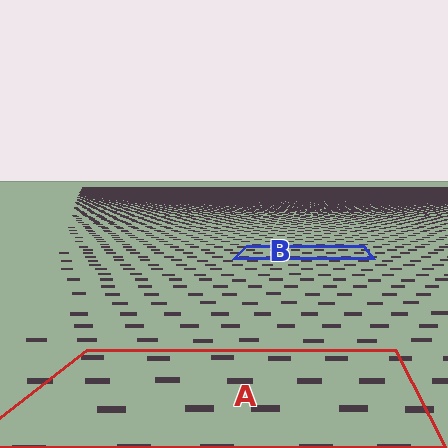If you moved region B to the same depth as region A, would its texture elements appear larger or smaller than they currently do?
They would appear larger. At a closer depth, the same texture elements are projected at a bigger on-screen size.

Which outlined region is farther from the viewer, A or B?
Region B is farther from the viewer — the texture elements inside it appear smaller and more densely packed.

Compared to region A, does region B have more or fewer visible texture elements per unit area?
Region B has more texture elements per unit area — they are packed more densely because it is farther away.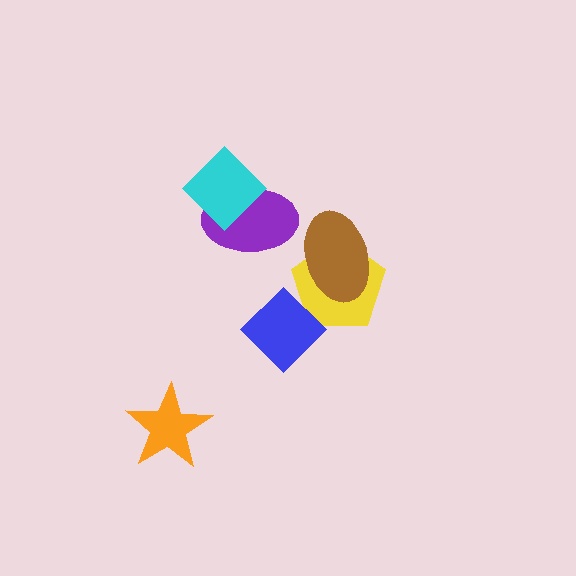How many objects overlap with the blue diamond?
1 object overlaps with the blue diamond.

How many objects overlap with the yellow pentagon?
2 objects overlap with the yellow pentagon.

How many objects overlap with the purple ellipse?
1 object overlaps with the purple ellipse.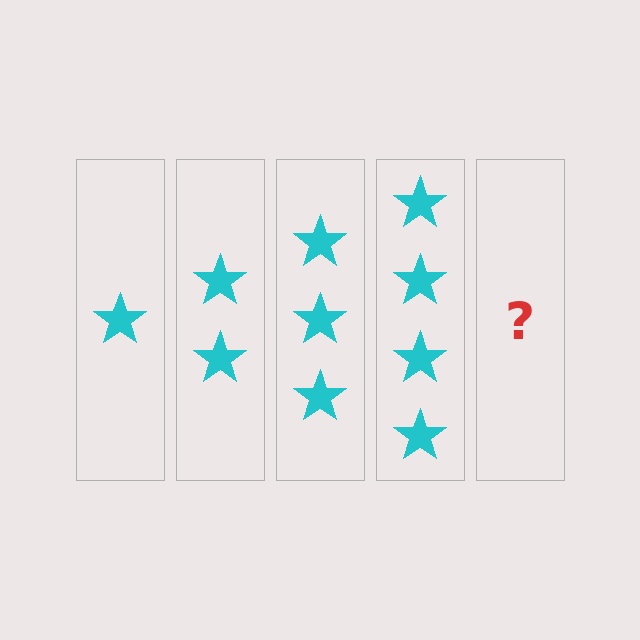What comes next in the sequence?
The next element should be 5 stars.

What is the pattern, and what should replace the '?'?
The pattern is that each step adds one more star. The '?' should be 5 stars.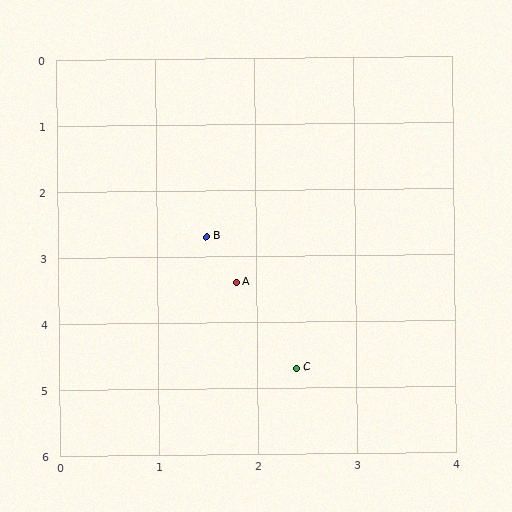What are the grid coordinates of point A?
Point A is at approximately (1.8, 3.4).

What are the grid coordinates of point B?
Point B is at approximately (1.5, 2.7).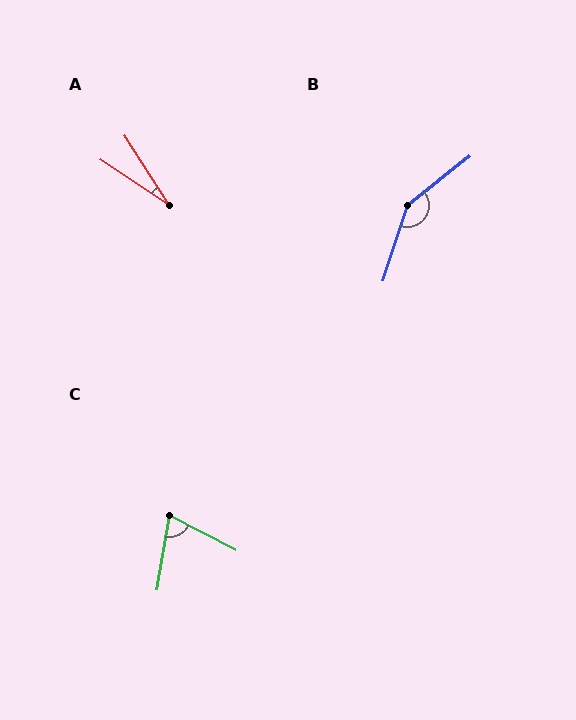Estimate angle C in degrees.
Approximately 72 degrees.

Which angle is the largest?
B, at approximately 147 degrees.